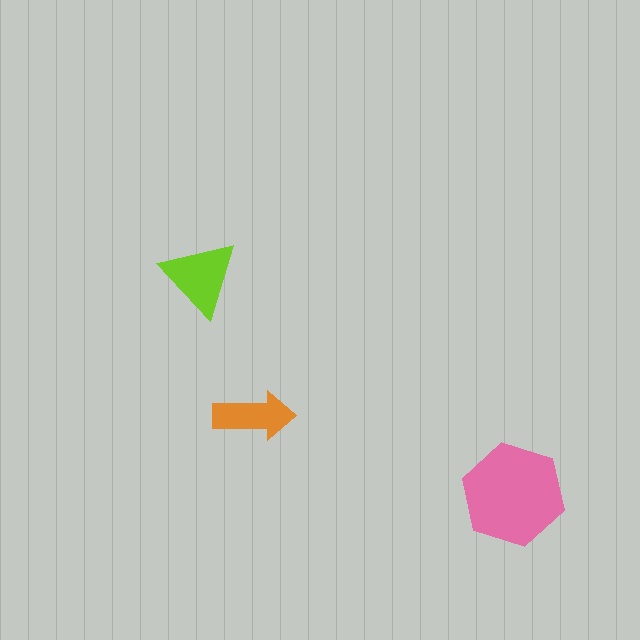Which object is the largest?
The pink hexagon.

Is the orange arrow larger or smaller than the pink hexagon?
Smaller.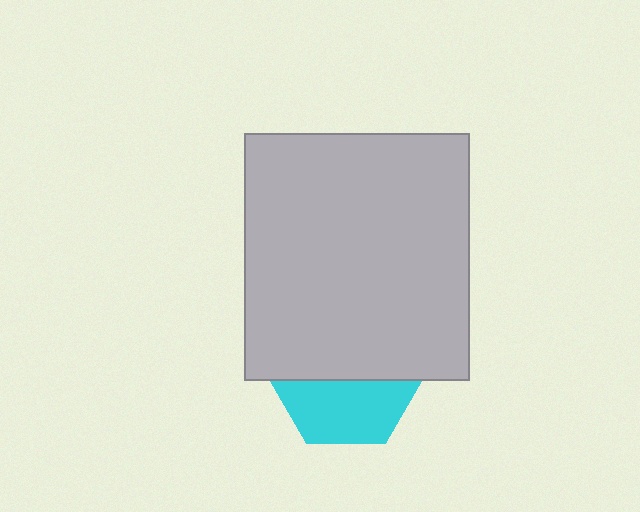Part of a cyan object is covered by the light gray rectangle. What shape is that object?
It is a hexagon.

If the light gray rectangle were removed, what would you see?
You would see the complete cyan hexagon.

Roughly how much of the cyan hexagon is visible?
A small part of it is visible (roughly 43%).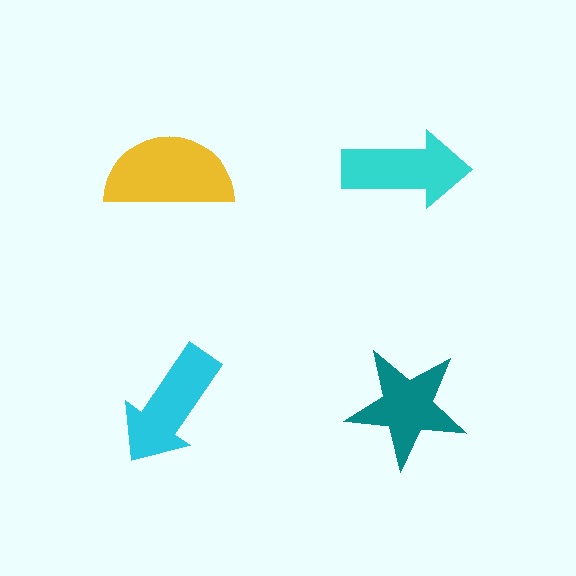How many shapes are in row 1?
2 shapes.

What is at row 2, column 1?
A cyan arrow.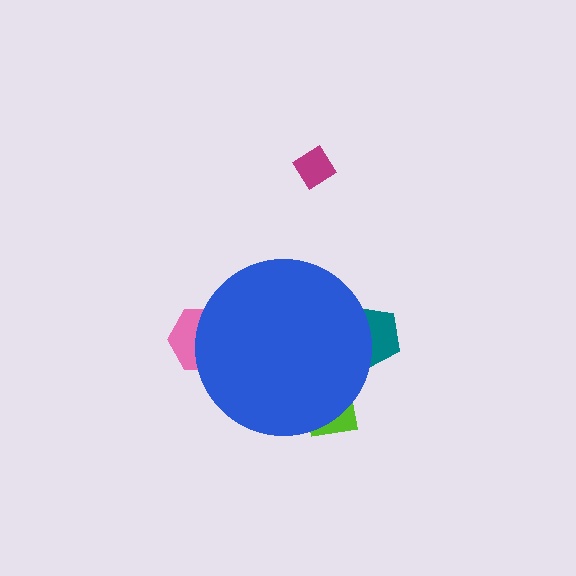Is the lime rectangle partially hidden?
Yes, the lime rectangle is partially hidden behind the blue circle.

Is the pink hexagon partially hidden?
Yes, the pink hexagon is partially hidden behind the blue circle.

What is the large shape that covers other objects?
A blue circle.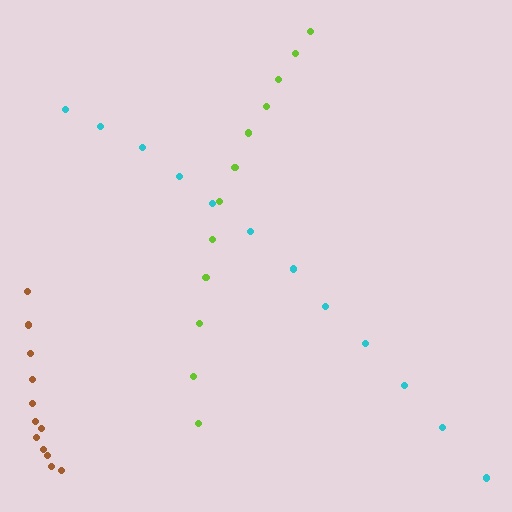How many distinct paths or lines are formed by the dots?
There are 3 distinct paths.